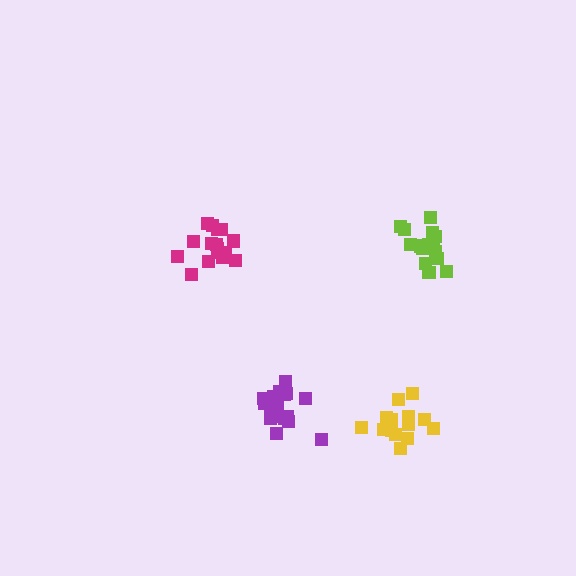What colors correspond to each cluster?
The clusters are colored: magenta, purple, lime, yellow.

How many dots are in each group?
Group 1: 16 dots, Group 2: 18 dots, Group 3: 17 dots, Group 4: 14 dots (65 total).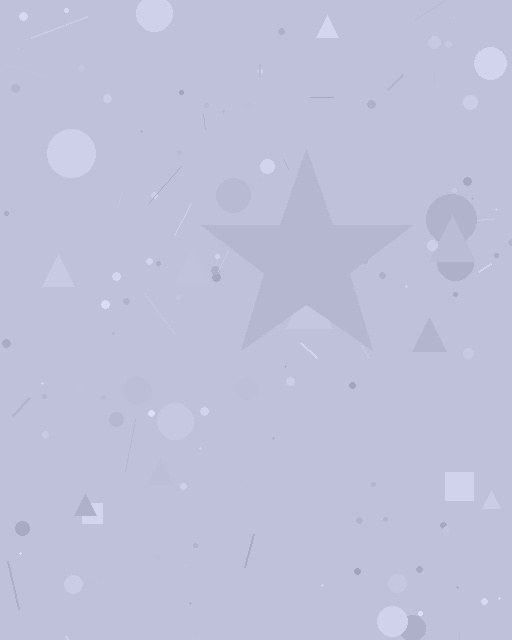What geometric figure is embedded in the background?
A star is embedded in the background.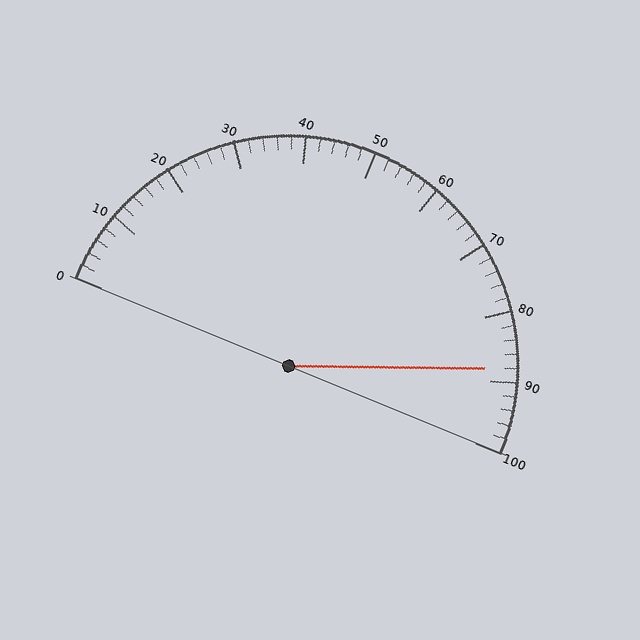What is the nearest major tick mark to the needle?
The nearest major tick mark is 90.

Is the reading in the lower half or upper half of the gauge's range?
The reading is in the upper half of the range (0 to 100).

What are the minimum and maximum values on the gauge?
The gauge ranges from 0 to 100.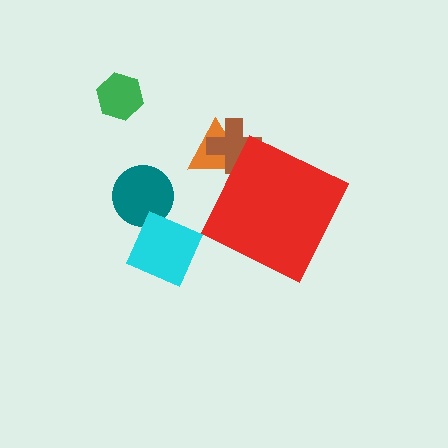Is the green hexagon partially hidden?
No, the green hexagon is fully visible.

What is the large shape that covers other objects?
A red diamond.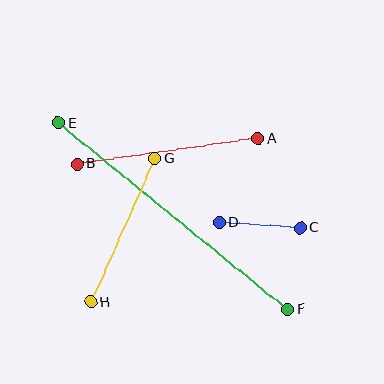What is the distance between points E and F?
The distance is approximately 295 pixels.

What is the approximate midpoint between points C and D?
The midpoint is at approximately (260, 225) pixels.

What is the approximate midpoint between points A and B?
The midpoint is at approximately (168, 151) pixels.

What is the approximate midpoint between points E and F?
The midpoint is at approximately (173, 216) pixels.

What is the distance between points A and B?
The distance is approximately 183 pixels.